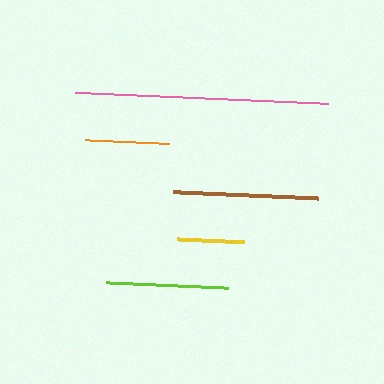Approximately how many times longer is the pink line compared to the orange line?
The pink line is approximately 3.0 times the length of the orange line.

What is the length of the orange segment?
The orange segment is approximately 84 pixels long.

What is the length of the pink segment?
The pink segment is approximately 252 pixels long.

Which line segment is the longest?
The pink line is the longest at approximately 252 pixels.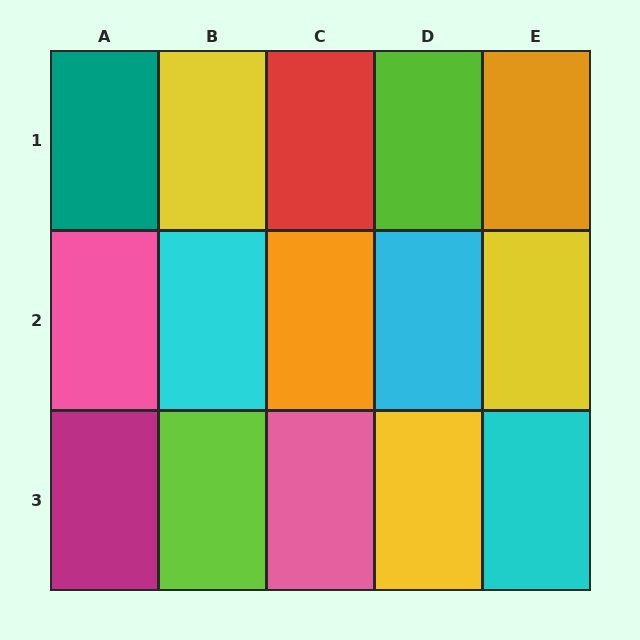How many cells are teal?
1 cell is teal.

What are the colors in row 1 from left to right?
Teal, yellow, red, lime, orange.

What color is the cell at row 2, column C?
Orange.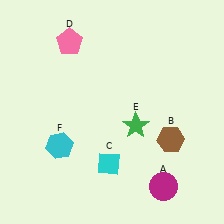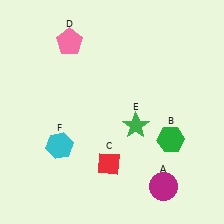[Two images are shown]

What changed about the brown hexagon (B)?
In Image 1, B is brown. In Image 2, it changed to green.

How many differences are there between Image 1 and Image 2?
There are 2 differences between the two images.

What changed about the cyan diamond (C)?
In Image 1, C is cyan. In Image 2, it changed to red.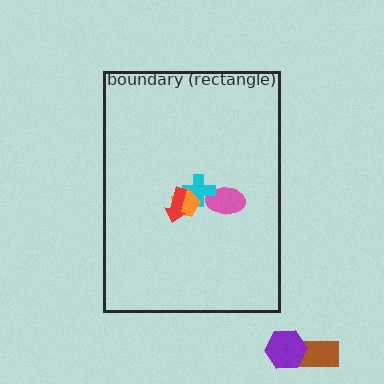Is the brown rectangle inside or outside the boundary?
Outside.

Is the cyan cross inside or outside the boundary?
Inside.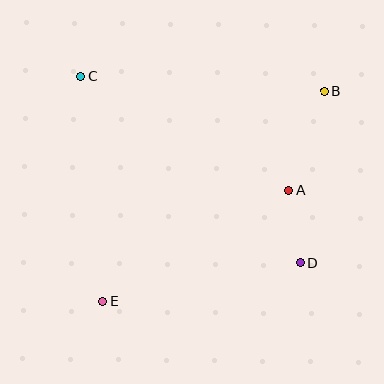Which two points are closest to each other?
Points A and D are closest to each other.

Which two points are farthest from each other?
Points B and E are farthest from each other.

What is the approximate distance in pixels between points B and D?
The distance between B and D is approximately 174 pixels.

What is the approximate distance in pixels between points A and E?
The distance between A and E is approximately 217 pixels.